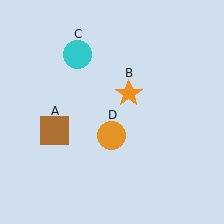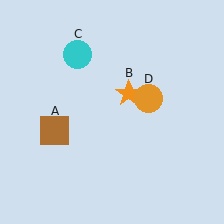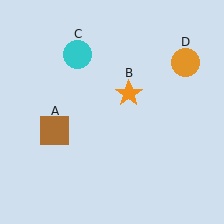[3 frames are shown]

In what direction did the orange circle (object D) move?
The orange circle (object D) moved up and to the right.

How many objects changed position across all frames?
1 object changed position: orange circle (object D).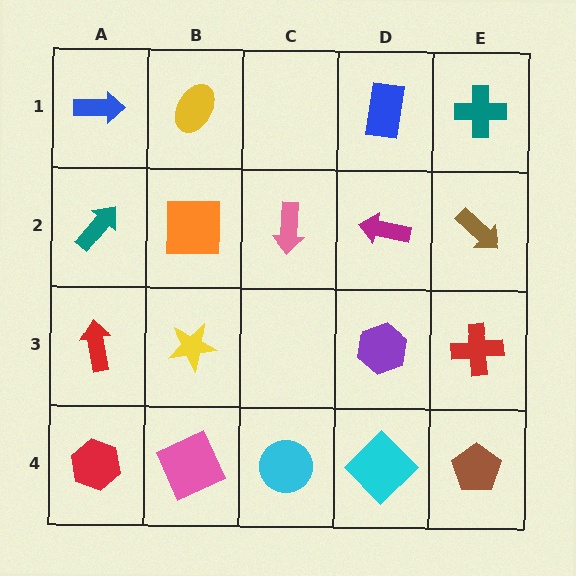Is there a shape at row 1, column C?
No, that cell is empty.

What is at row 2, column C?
A pink arrow.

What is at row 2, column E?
A brown arrow.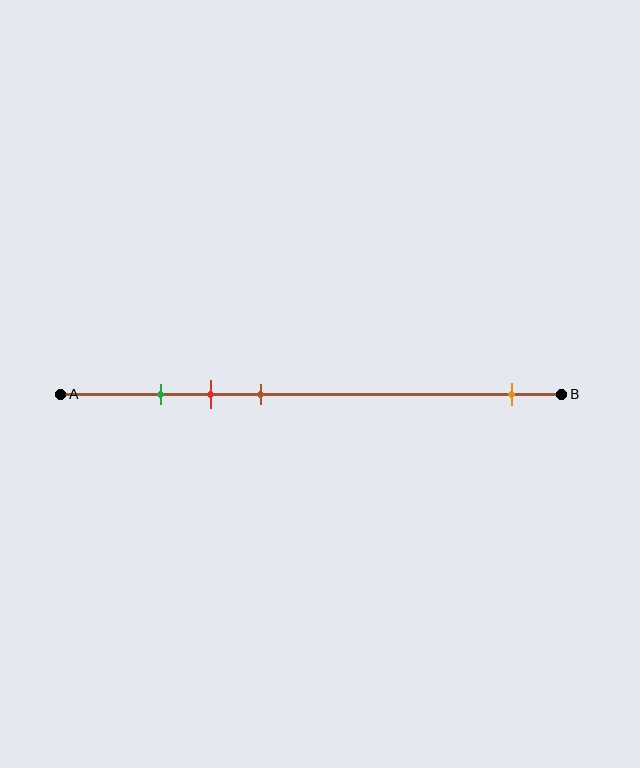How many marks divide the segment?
There are 4 marks dividing the segment.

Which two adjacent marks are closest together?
The green and red marks are the closest adjacent pair.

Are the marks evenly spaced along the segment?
No, the marks are not evenly spaced.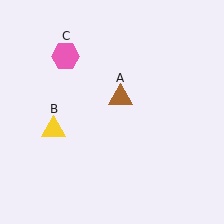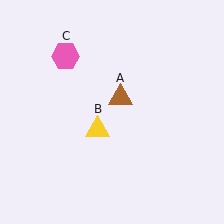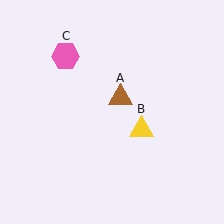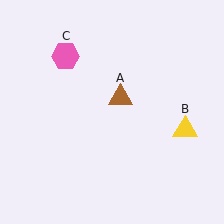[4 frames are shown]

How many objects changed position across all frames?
1 object changed position: yellow triangle (object B).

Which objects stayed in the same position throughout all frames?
Brown triangle (object A) and pink hexagon (object C) remained stationary.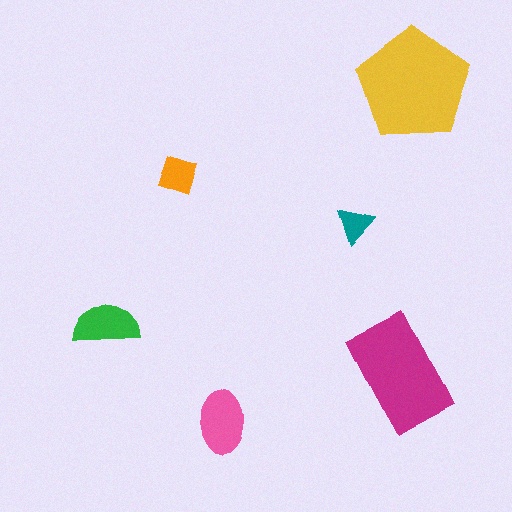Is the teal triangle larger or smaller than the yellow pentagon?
Smaller.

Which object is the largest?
The yellow pentagon.